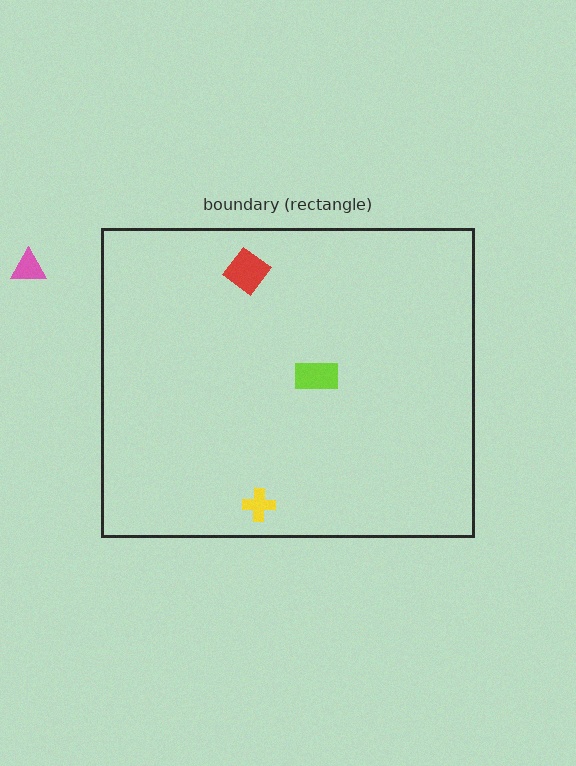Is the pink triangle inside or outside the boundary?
Outside.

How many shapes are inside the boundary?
3 inside, 1 outside.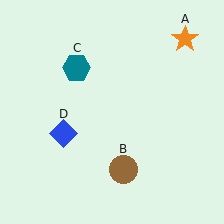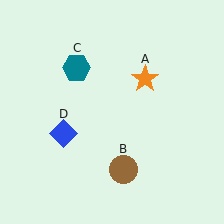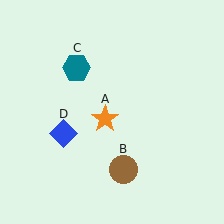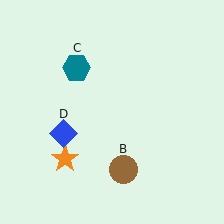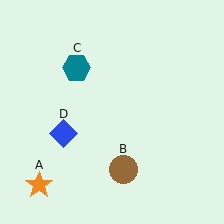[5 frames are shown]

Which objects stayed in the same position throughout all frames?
Brown circle (object B) and teal hexagon (object C) and blue diamond (object D) remained stationary.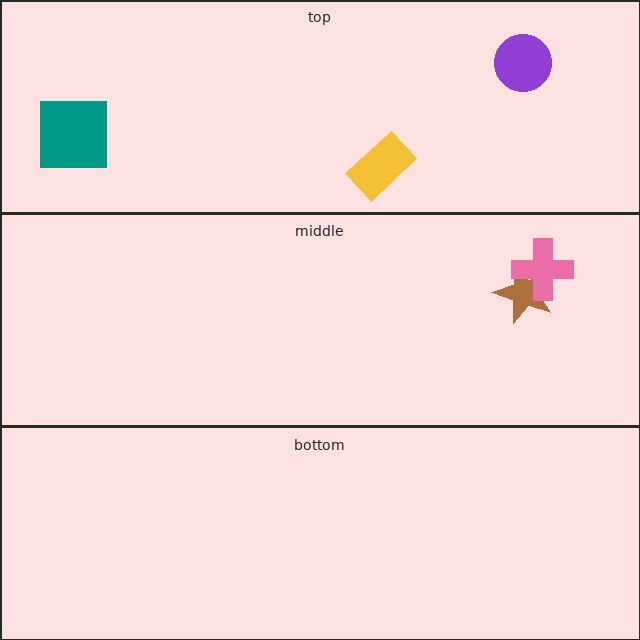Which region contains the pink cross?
The middle region.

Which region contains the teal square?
The top region.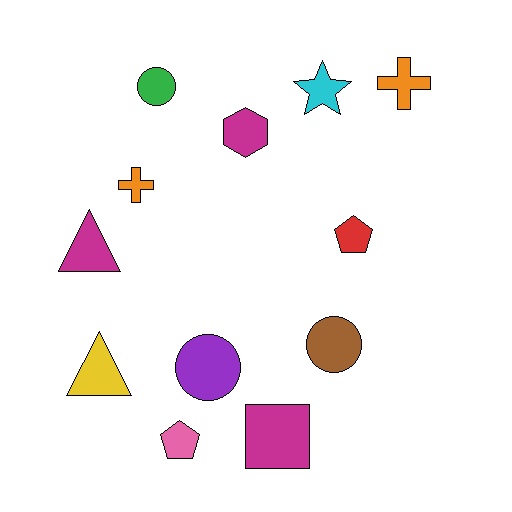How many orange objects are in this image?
There are 2 orange objects.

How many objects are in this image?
There are 12 objects.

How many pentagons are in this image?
There are 2 pentagons.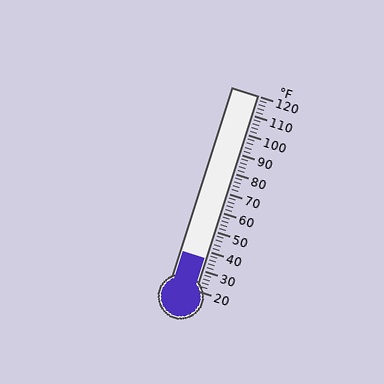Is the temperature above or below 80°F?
The temperature is below 80°F.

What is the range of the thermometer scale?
The thermometer scale ranges from 20°F to 120°F.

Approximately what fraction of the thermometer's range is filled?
The thermometer is filled to approximately 15% of its range.